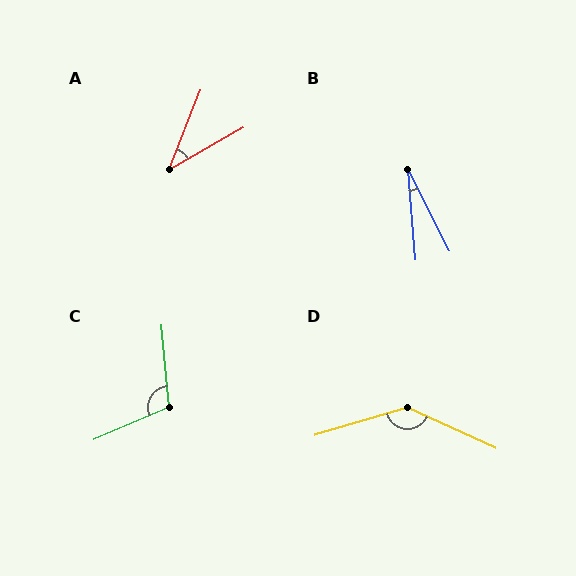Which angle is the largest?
D, at approximately 139 degrees.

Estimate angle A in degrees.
Approximately 39 degrees.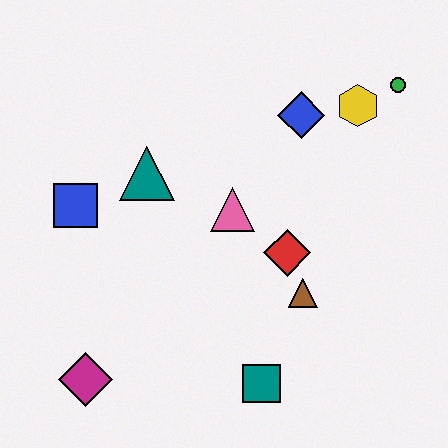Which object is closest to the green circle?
The yellow hexagon is closest to the green circle.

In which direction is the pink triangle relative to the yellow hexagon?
The pink triangle is to the left of the yellow hexagon.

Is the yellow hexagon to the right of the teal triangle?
Yes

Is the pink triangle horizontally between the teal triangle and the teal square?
Yes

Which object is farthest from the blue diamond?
The magenta diamond is farthest from the blue diamond.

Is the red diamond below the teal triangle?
Yes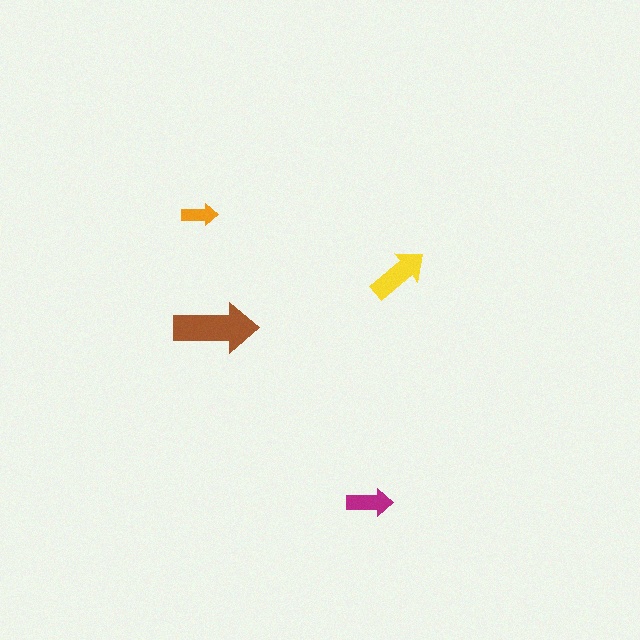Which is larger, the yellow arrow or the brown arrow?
The brown one.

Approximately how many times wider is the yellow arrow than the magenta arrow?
About 1.5 times wider.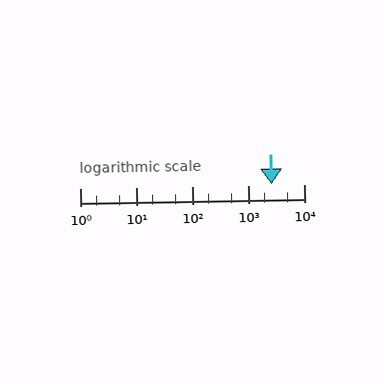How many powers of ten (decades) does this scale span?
The scale spans 4 decades, from 1 to 10000.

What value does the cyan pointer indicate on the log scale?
The pointer indicates approximately 2600.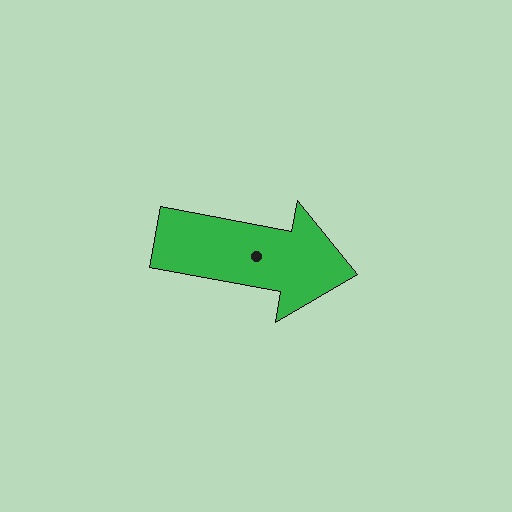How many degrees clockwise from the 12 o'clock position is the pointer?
Approximately 100 degrees.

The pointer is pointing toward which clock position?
Roughly 3 o'clock.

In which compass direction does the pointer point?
East.